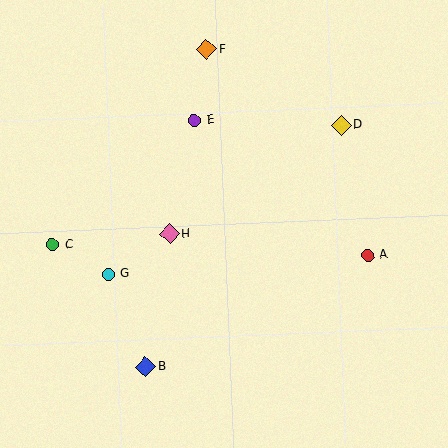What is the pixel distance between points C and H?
The distance between C and H is 117 pixels.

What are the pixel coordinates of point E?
Point E is at (195, 120).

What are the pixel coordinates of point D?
Point D is at (341, 125).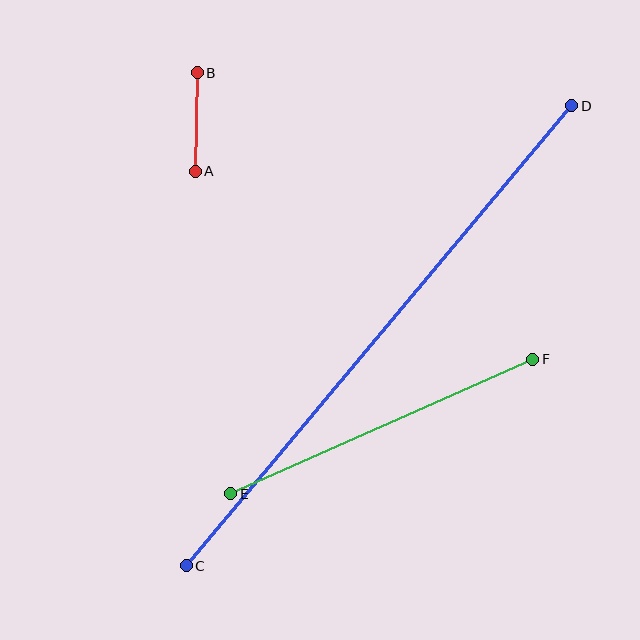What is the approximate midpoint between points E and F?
The midpoint is at approximately (382, 427) pixels.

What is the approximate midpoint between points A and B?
The midpoint is at approximately (196, 122) pixels.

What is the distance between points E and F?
The distance is approximately 331 pixels.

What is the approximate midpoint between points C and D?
The midpoint is at approximately (379, 336) pixels.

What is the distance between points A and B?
The distance is approximately 99 pixels.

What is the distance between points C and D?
The distance is approximately 600 pixels.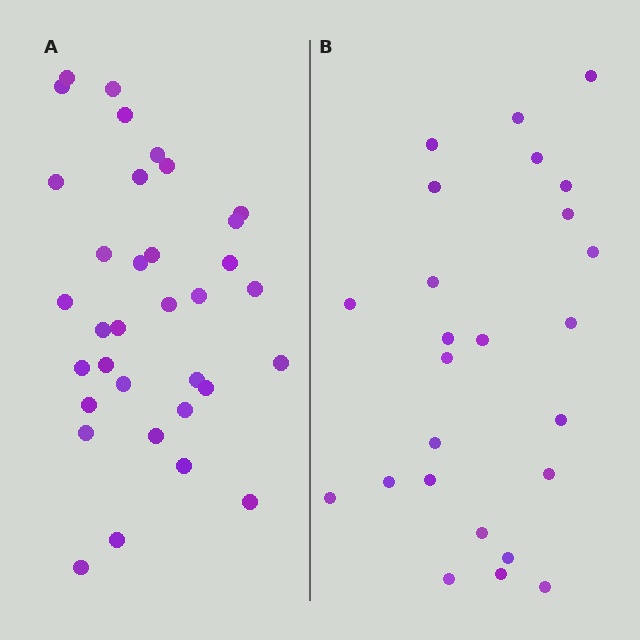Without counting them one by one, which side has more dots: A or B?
Region A (the left region) has more dots.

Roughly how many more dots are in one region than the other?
Region A has roughly 8 or so more dots than region B.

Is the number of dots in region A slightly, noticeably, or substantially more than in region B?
Region A has noticeably more, but not dramatically so. The ratio is roughly 1.4 to 1.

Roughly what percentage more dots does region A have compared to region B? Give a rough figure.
About 35% more.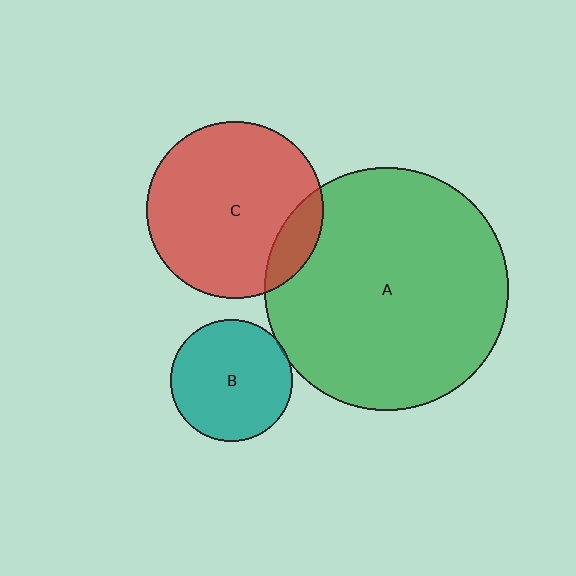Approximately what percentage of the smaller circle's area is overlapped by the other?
Approximately 15%.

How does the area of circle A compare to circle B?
Approximately 4.0 times.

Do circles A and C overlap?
Yes.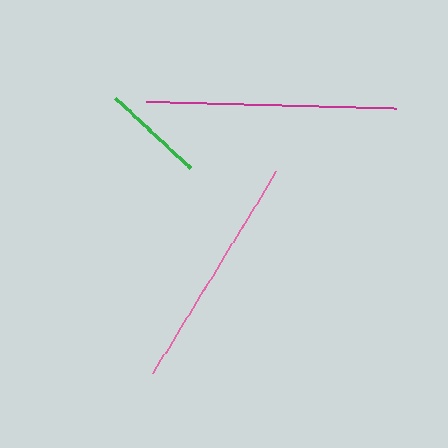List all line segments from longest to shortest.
From longest to shortest: magenta, pink, green.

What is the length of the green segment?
The green segment is approximately 103 pixels long.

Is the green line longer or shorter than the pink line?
The pink line is longer than the green line.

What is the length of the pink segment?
The pink segment is approximately 236 pixels long.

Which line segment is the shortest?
The green line is the shortest at approximately 103 pixels.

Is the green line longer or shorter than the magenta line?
The magenta line is longer than the green line.